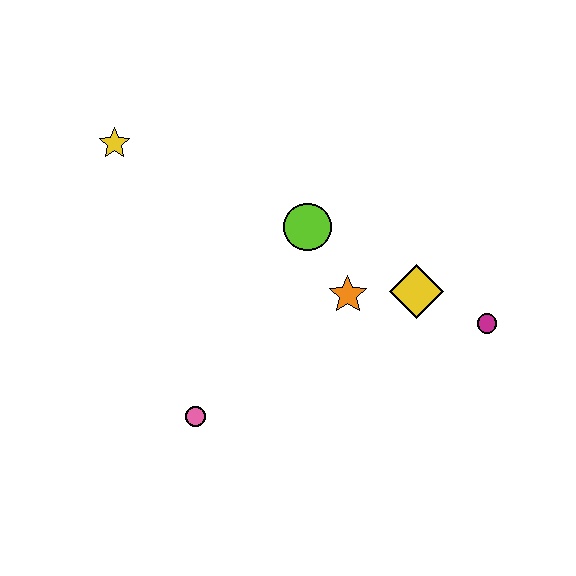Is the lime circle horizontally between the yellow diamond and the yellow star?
Yes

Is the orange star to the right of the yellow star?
Yes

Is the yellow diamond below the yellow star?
Yes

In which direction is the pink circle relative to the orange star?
The pink circle is to the left of the orange star.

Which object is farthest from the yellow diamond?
The yellow star is farthest from the yellow diamond.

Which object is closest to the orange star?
The yellow diamond is closest to the orange star.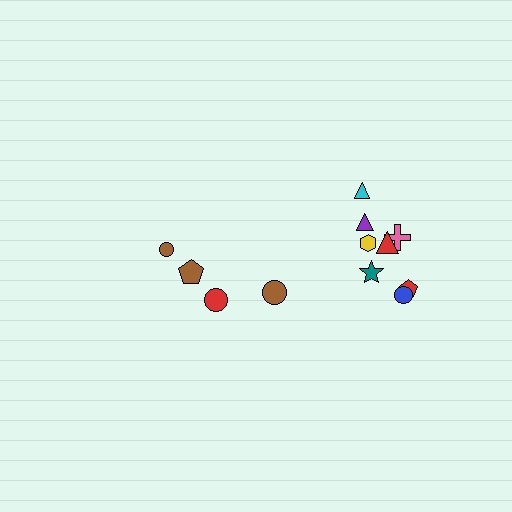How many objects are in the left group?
There are 4 objects.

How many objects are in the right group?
There are 8 objects.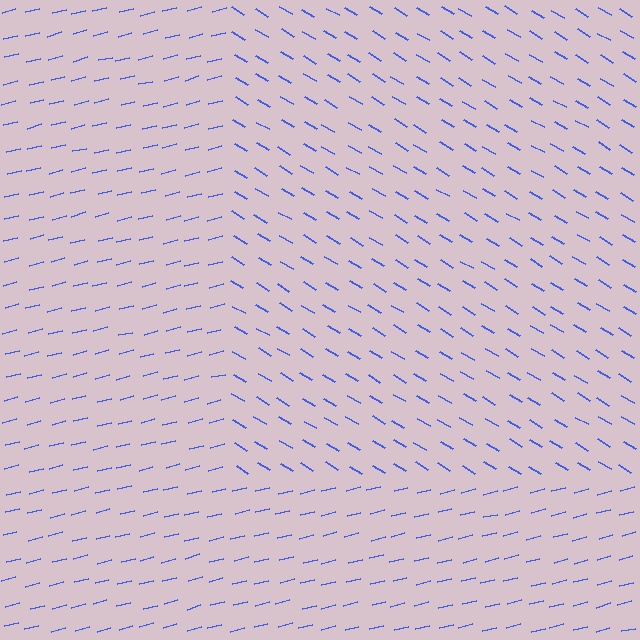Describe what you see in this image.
The image is filled with small blue line segments. A rectangle region in the image has lines oriented differently from the surrounding lines, creating a visible texture boundary.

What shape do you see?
I see a rectangle.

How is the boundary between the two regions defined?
The boundary is defined purely by a change in line orientation (approximately 45 degrees difference). All lines are the same color and thickness.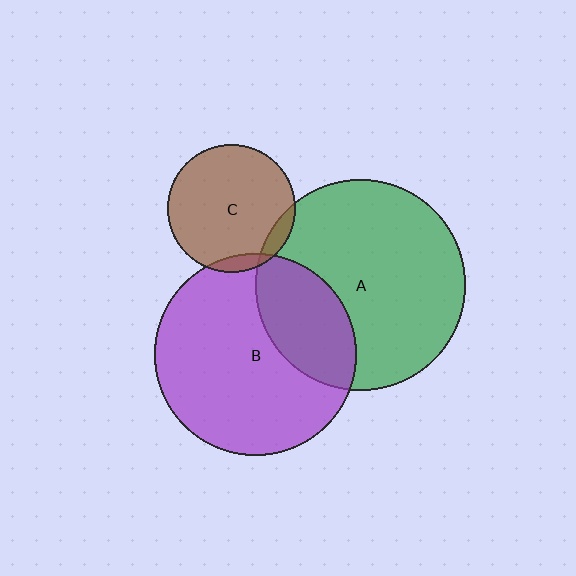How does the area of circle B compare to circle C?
Approximately 2.5 times.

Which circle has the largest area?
Circle A (green).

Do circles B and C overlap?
Yes.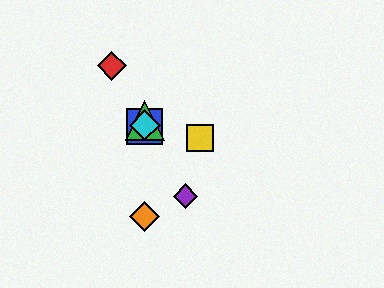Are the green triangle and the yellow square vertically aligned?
No, the green triangle is at x≈145 and the yellow square is at x≈200.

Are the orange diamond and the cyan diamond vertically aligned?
Yes, both are at x≈144.